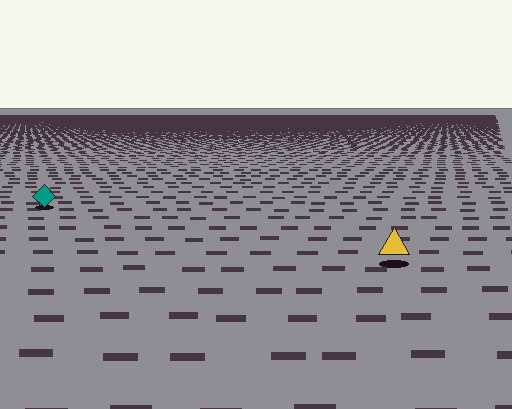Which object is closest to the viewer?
The yellow triangle is closest. The texture marks near it are larger and more spread out.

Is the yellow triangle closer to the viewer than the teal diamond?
Yes. The yellow triangle is closer — you can tell from the texture gradient: the ground texture is coarser near it.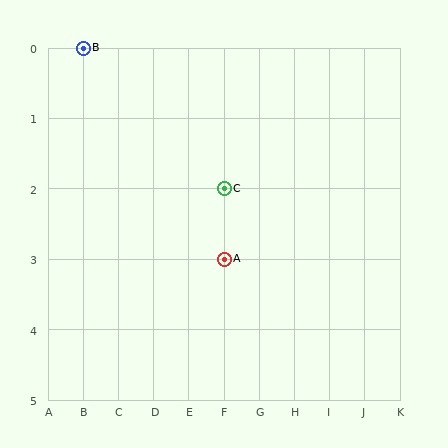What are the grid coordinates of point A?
Point A is at grid coordinates (F, 3).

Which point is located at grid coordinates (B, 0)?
Point B is at (B, 0).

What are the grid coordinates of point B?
Point B is at grid coordinates (B, 0).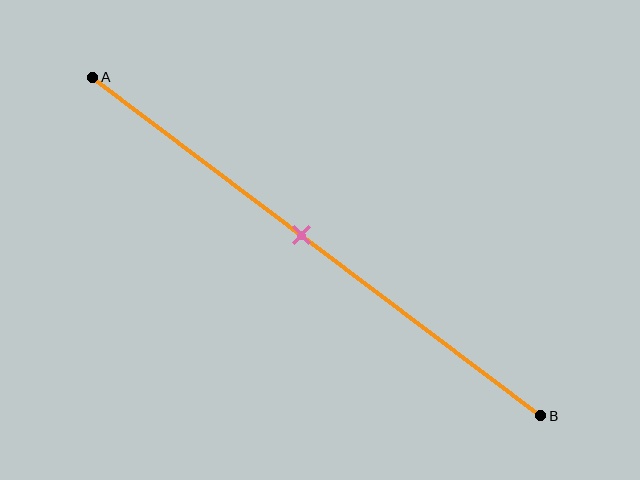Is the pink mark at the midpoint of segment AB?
No, the mark is at about 45% from A, not at the 50% midpoint.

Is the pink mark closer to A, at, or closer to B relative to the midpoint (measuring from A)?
The pink mark is closer to point A than the midpoint of segment AB.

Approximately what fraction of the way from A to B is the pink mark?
The pink mark is approximately 45% of the way from A to B.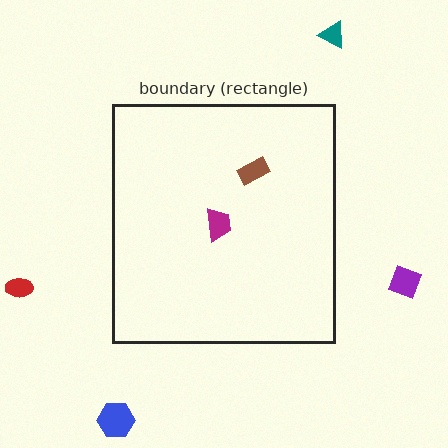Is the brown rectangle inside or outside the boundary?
Inside.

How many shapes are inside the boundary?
2 inside, 4 outside.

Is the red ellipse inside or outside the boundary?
Outside.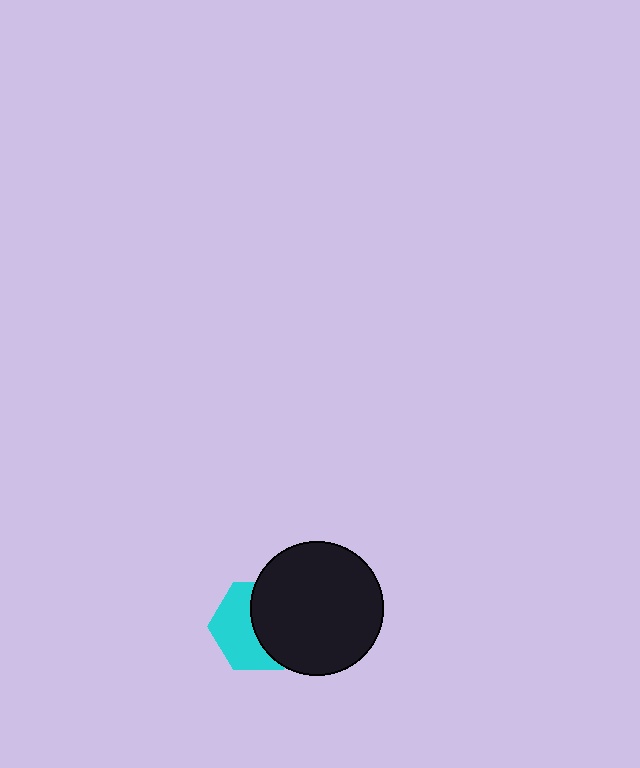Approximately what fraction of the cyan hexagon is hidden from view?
Roughly 51% of the cyan hexagon is hidden behind the black circle.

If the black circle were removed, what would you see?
You would see the complete cyan hexagon.